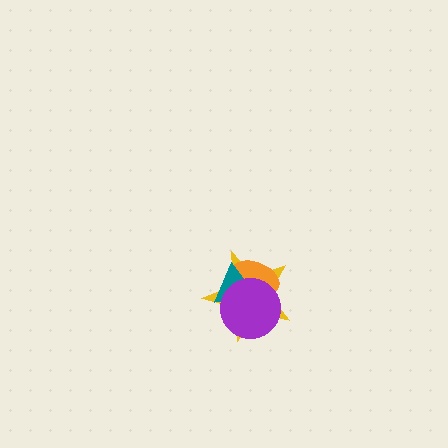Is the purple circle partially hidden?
No, no other shape covers it.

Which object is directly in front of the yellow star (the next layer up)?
The orange ellipse is directly in front of the yellow star.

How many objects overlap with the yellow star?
3 objects overlap with the yellow star.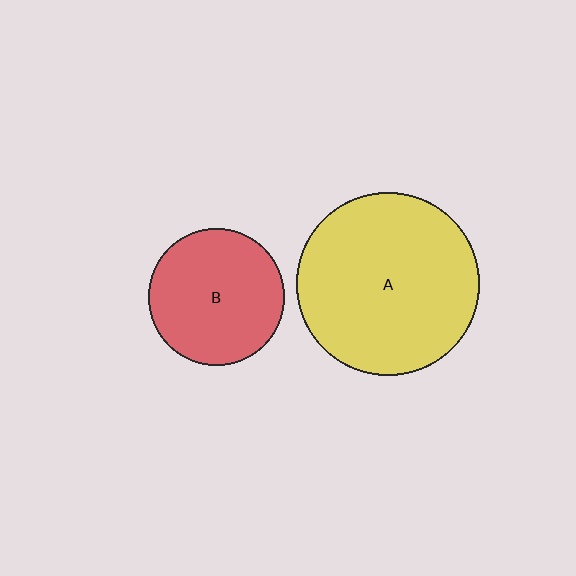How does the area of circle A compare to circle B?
Approximately 1.8 times.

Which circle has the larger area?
Circle A (yellow).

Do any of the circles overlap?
No, none of the circles overlap.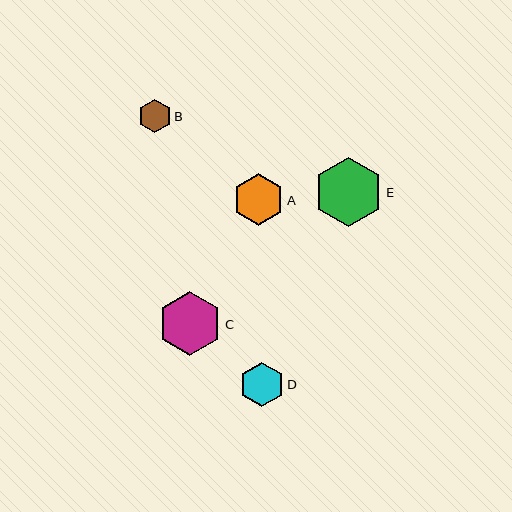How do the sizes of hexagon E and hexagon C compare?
Hexagon E and hexagon C are approximately the same size.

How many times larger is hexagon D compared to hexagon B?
Hexagon D is approximately 1.3 times the size of hexagon B.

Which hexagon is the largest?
Hexagon E is the largest with a size of approximately 70 pixels.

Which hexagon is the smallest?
Hexagon B is the smallest with a size of approximately 33 pixels.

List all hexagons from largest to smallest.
From largest to smallest: E, C, A, D, B.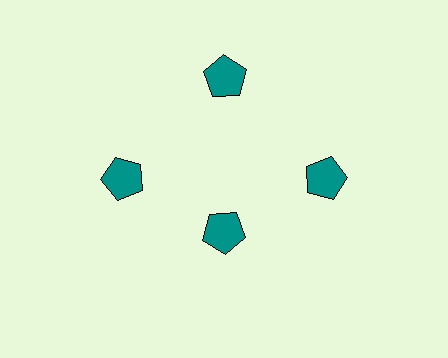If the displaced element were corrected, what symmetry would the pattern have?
It would have 4-fold rotational symmetry — the pattern would map onto itself every 90 degrees.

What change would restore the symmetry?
The symmetry would be restored by moving it outward, back onto the ring so that all 4 pentagons sit at equal angles and equal distance from the center.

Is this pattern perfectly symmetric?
No. The 4 teal pentagons are arranged in a ring, but one element near the 6 o'clock position is pulled inward toward the center, breaking the 4-fold rotational symmetry.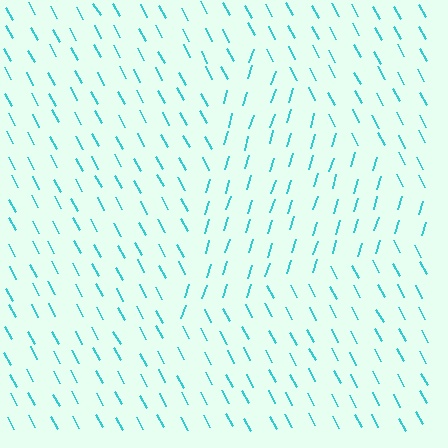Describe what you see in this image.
The image is filled with small cyan line segments. A triangle region in the image has lines oriented differently from the surrounding lines, creating a visible texture boundary.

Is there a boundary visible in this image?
Yes, there is a texture boundary formed by a change in line orientation.